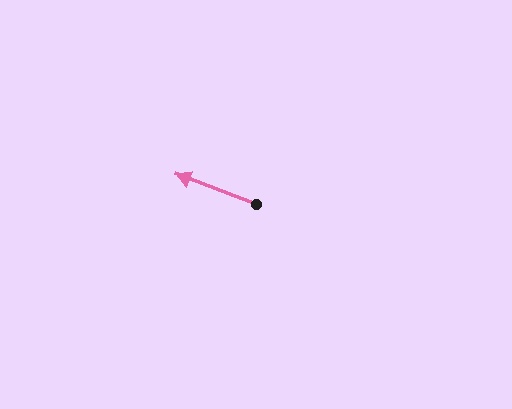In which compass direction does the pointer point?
West.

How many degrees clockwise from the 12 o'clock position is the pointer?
Approximately 291 degrees.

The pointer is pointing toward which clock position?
Roughly 10 o'clock.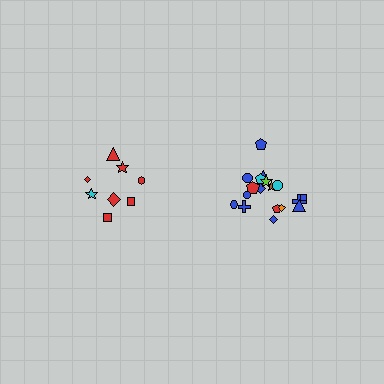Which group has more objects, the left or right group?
The right group.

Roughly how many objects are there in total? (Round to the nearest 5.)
Roughly 25 objects in total.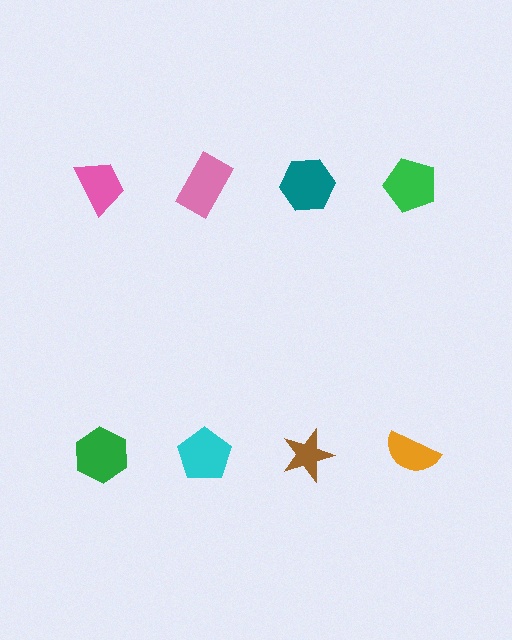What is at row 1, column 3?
A teal hexagon.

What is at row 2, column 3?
A brown star.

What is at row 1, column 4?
A green pentagon.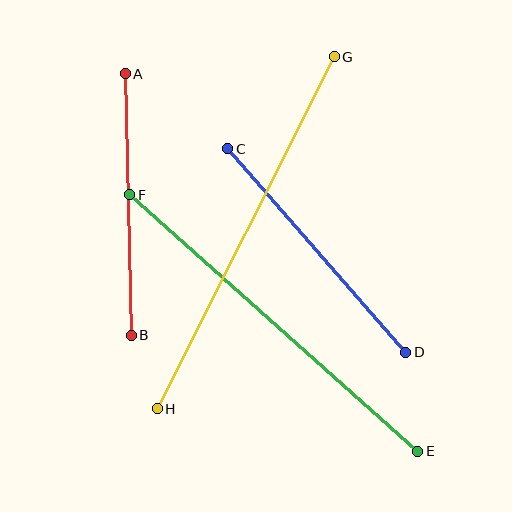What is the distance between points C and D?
The distance is approximately 271 pixels.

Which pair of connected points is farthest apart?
Points G and H are farthest apart.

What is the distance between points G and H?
The distance is approximately 394 pixels.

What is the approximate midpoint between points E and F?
The midpoint is at approximately (274, 323) pixels.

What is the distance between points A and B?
The distance is approximately 261 pixels.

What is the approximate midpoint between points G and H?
The midpoint is at approximately (246, 233) pixels.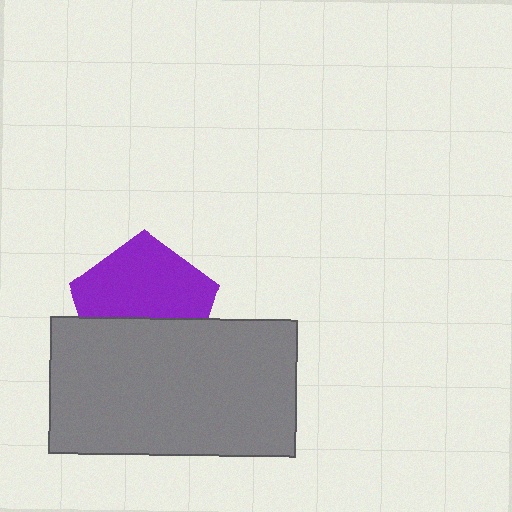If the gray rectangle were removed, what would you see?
You would see the complete purple pentagon.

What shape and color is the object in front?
The object in front is a gray rectangle.